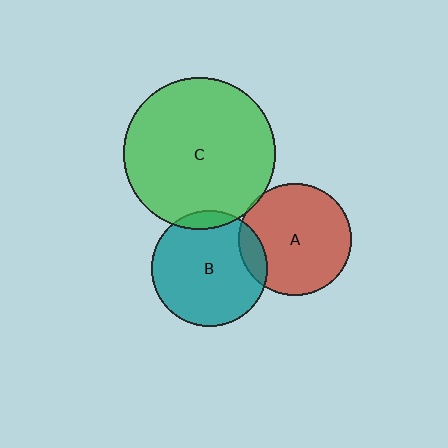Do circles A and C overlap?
Yes.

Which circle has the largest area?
Circle C (green).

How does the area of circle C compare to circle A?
Approximately 1.8 times.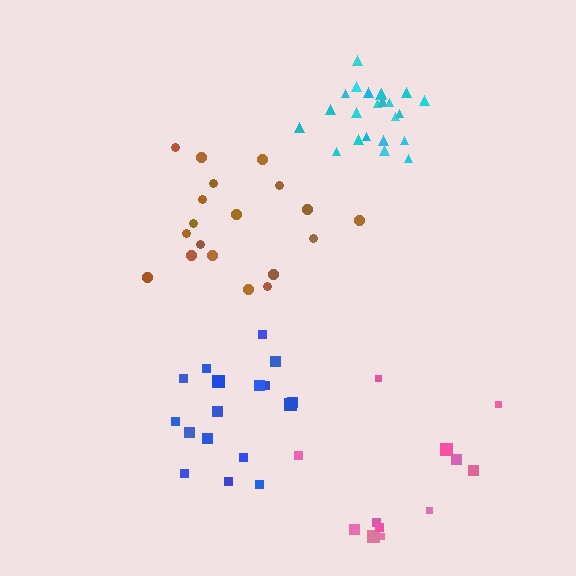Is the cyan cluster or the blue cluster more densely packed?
Cyan.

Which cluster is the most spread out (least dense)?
Pink.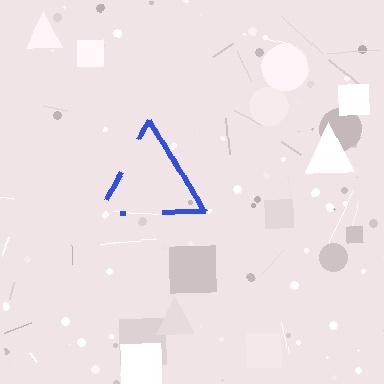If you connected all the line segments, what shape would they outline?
They would outline a triangle.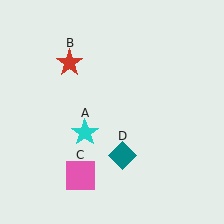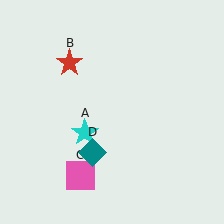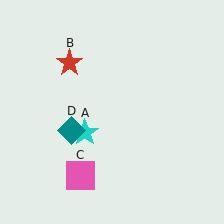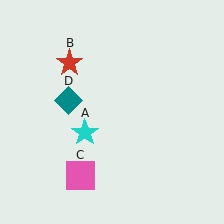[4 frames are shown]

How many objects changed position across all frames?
1 object changed position: teal diamond (object D).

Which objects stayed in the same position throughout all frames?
Cyan star (object A) and red star (object B) and pink square (object C) remained stationary.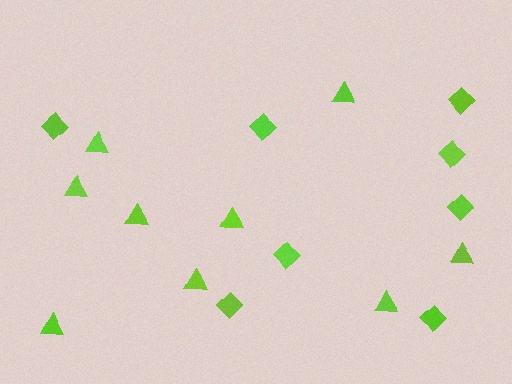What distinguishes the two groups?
There are 2 groups: one group of triangles (9) and one group of diamonds (8).